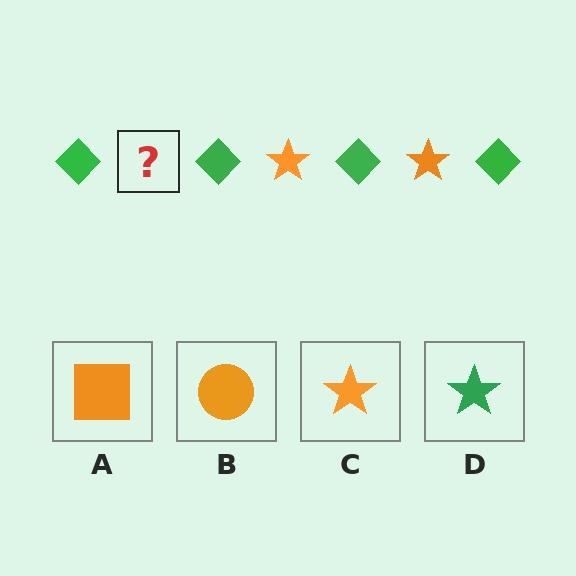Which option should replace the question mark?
Option C.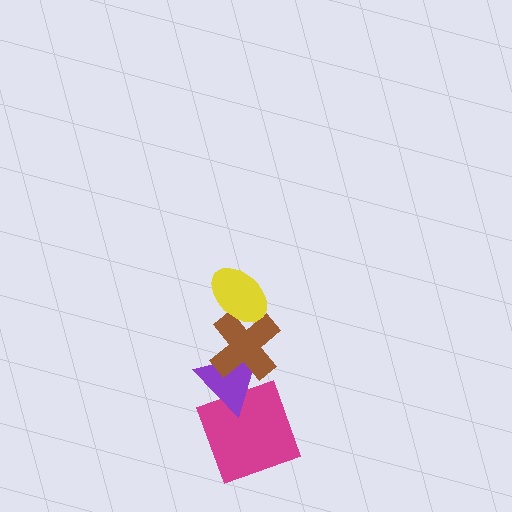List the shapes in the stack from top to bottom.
From top to bottom: the yellow ellipse, the brown cross, the purple triangle, the magenta square.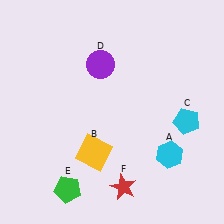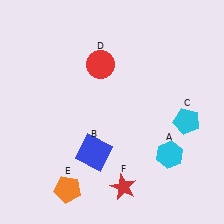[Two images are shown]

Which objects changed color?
B changed from yellow to blue. D changed from purple to red. E changed from green to orange.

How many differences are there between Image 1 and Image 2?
There are 3 differences between the two images.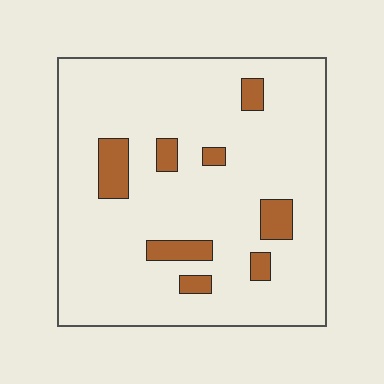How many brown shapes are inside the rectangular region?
8.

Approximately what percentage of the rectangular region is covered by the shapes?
Approximately 10%.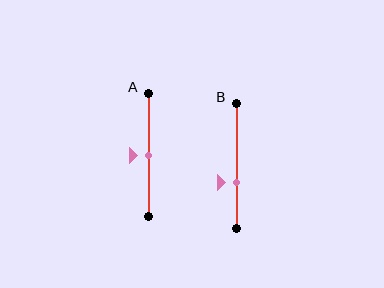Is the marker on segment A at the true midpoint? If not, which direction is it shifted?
Yes, the marker on segment A is at the true midpoint.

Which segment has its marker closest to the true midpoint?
Segment A has its marker closest to the true midpoint.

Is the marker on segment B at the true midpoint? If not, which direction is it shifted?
No, the marker on segment B is shifted downward by about 13% of the segment length.